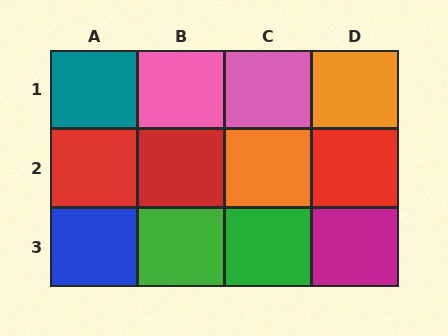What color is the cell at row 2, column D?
Red.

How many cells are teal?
1 cell is teal.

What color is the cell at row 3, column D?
Magenta.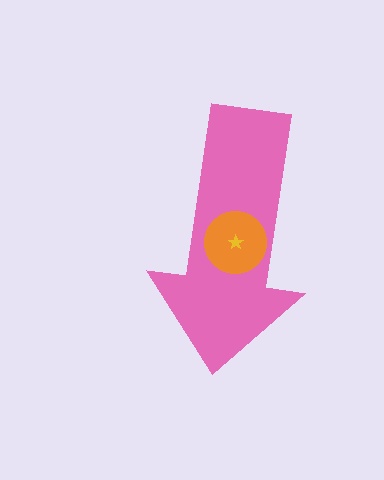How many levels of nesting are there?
3.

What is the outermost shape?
The pink arrow.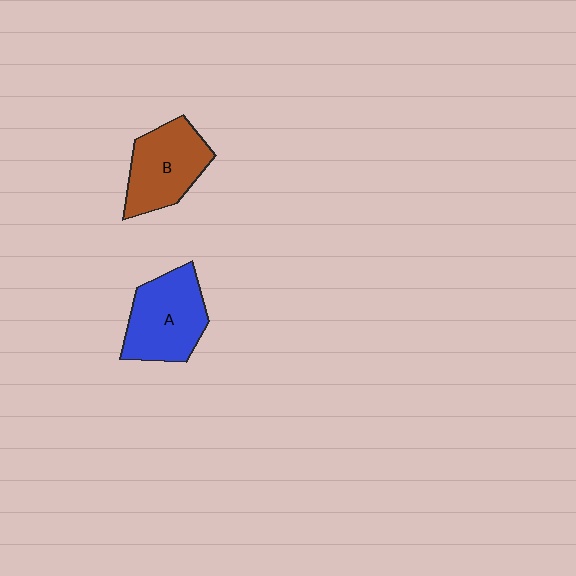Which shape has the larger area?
Shape A (blue).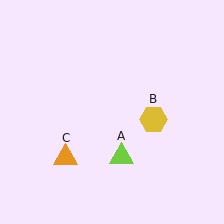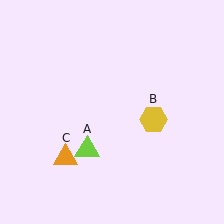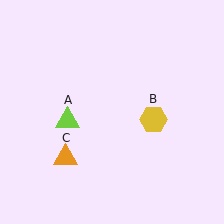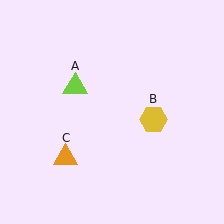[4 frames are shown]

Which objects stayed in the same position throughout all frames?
Yellow hexagon (object B) and orange triangle (object C) remained stationary.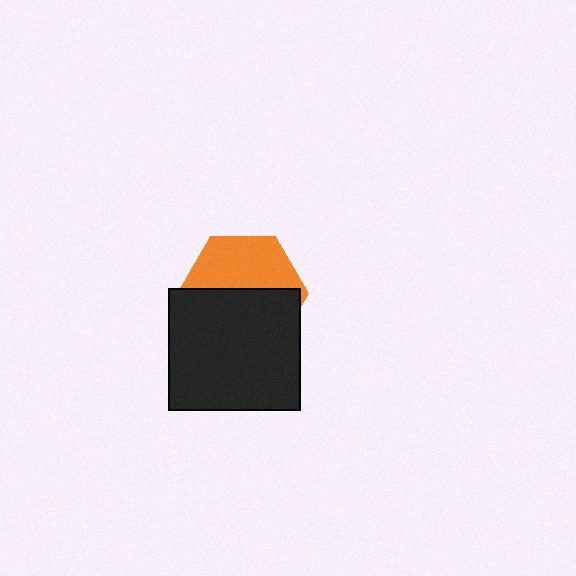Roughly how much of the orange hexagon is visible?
A small part of it is visible (roughly 44%).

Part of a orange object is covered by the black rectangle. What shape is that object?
It is a hexagon.